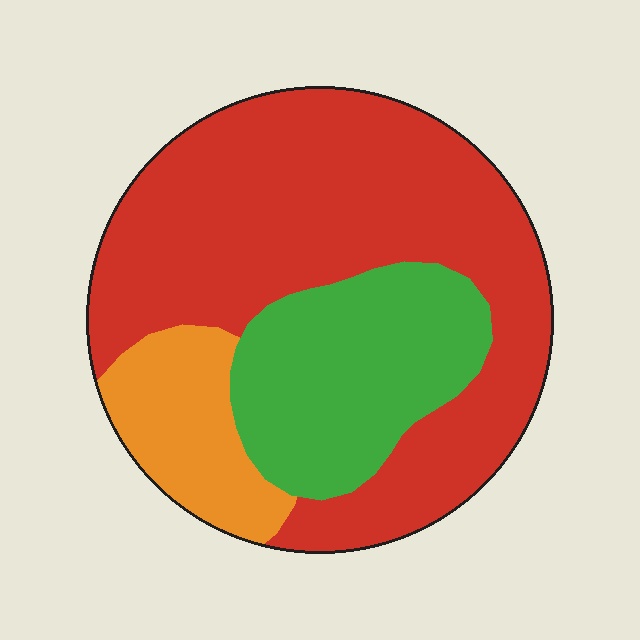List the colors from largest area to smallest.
From largest to smallest: red, green, orange.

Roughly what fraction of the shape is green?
Green covers 25% of the shape.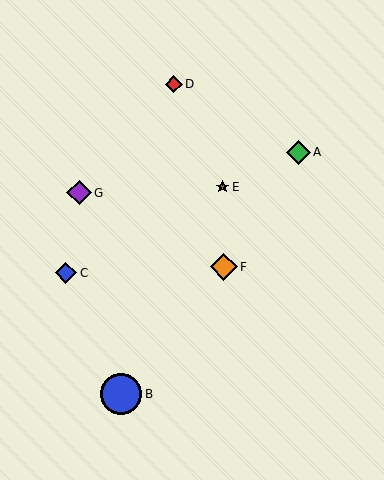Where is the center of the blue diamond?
The center of the blue diamond is at (66, 273).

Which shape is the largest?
The blue circle (labeled B) is the largest.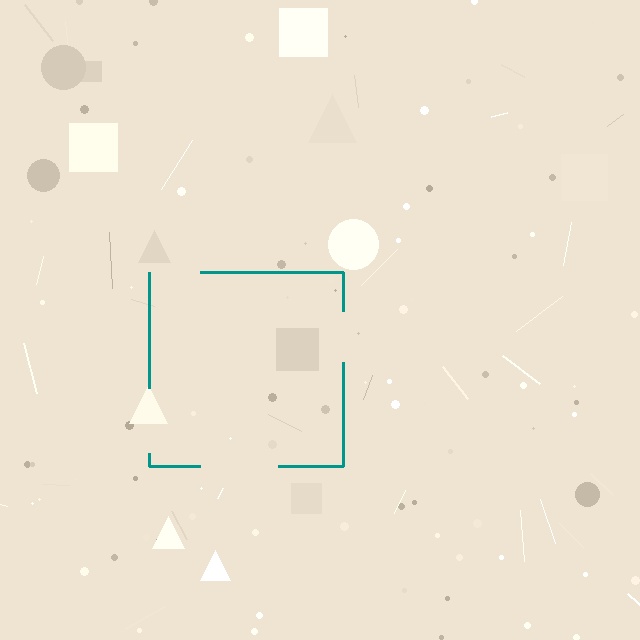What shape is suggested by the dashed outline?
The dashed outline suggests a square.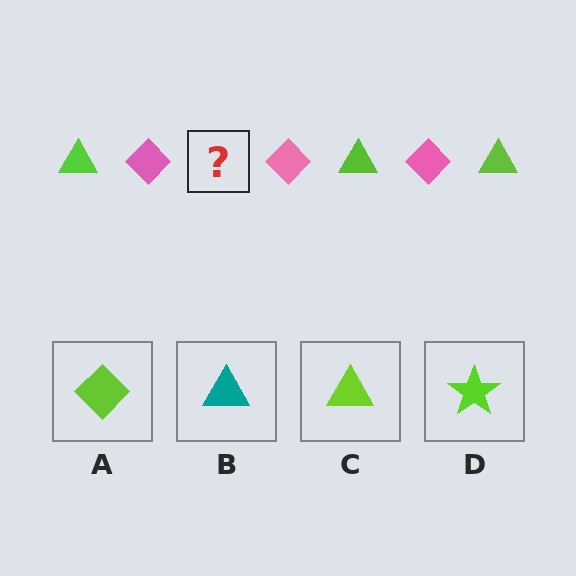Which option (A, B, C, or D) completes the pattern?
C.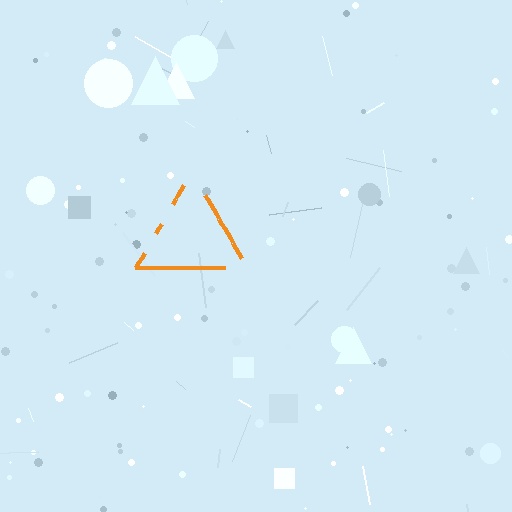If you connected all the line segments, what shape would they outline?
They would outline a triangle.